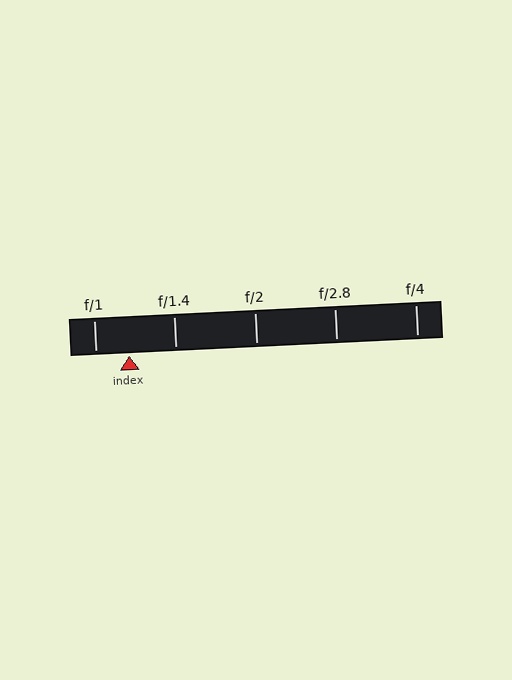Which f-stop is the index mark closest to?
The index mark is closest to f/1.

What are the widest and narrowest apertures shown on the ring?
The widest aperture shown is f/1 and the narrowest is f/4.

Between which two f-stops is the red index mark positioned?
The index mark is between f/1 and f/1.4.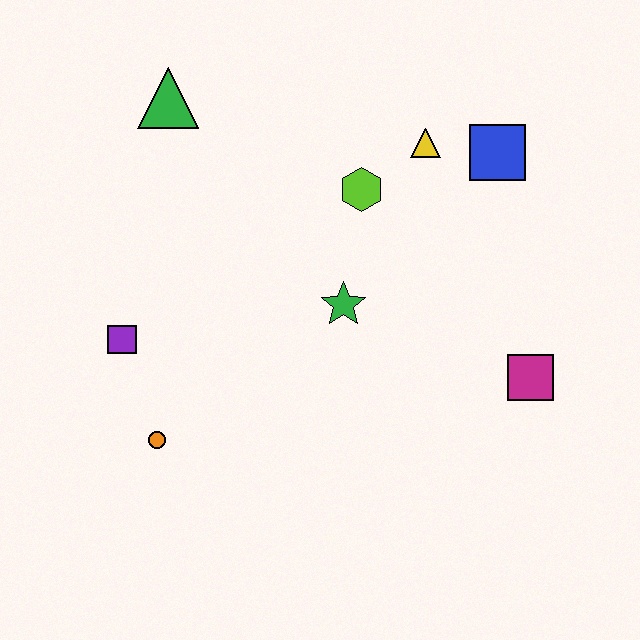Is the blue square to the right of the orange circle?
Yes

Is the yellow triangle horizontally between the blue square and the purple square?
Yes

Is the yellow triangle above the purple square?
Yes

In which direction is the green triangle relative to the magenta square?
The green triangle is to the left of the magenta square.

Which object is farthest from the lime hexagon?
The orange circle is farthest from the lime hexagon.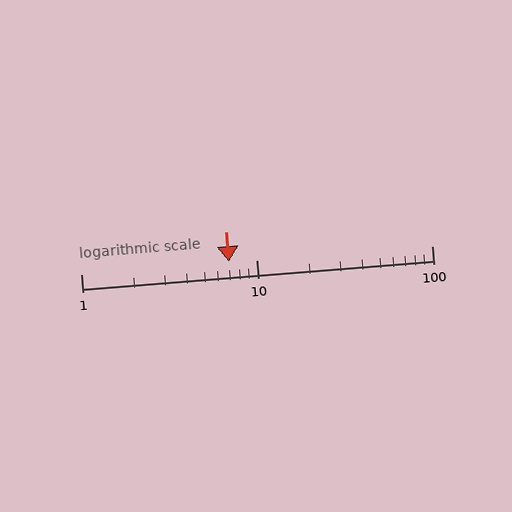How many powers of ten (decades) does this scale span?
The scale spans 2 decades, from 1 to 100.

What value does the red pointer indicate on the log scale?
The pointer indicates approximately 7.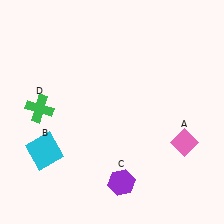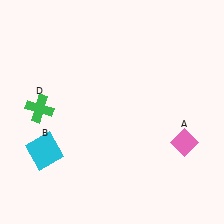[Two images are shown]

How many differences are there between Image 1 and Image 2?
There is 1 difference between the two images.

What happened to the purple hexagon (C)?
The purple hexagon (C) was removed in Image 2. It was in the bottom-right area of Image 1.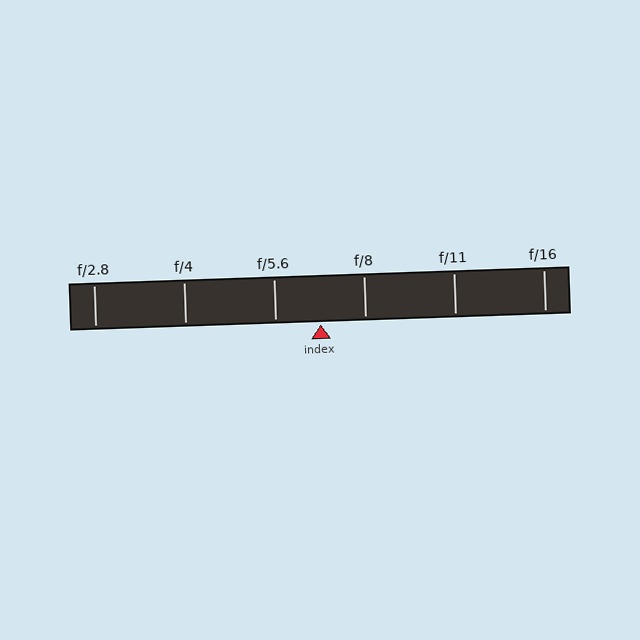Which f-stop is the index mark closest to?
The index mark is closest to f/8.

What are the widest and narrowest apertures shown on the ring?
The widest aperture shown is f/2.8 and the narrowest is f/16.